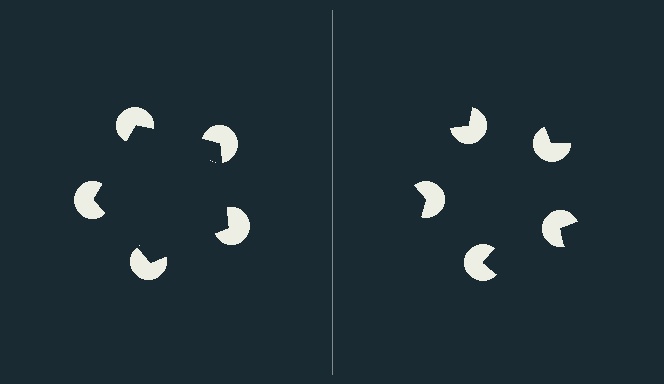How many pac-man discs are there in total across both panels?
10 — 5 on each side.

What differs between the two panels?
The pac-man discs are positioned identically on both sides; only the wedge orientations differ. On the left they align to a pentagon; on the right they are misaligned.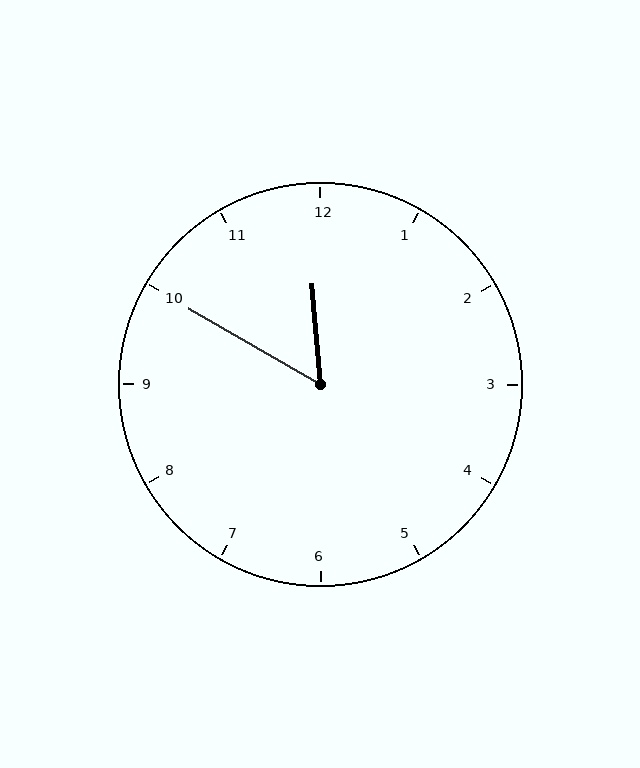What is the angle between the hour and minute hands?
Approximately 55 degrees.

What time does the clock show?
11:50.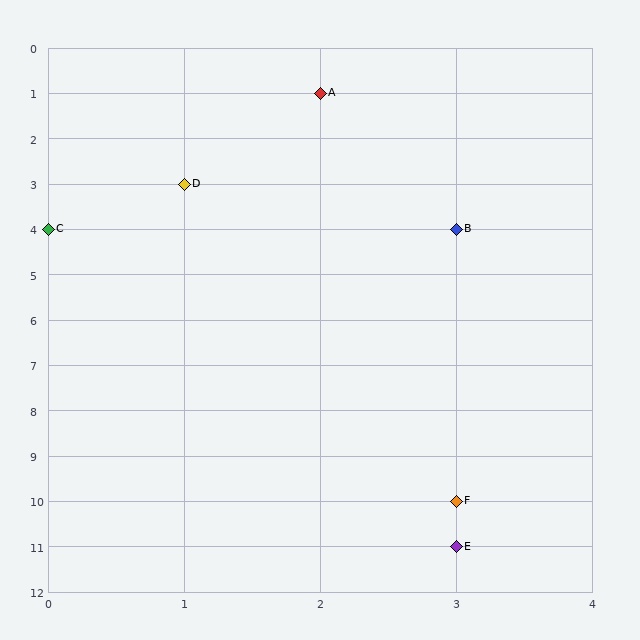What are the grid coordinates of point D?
Point D is at grid coordinates (1, 3).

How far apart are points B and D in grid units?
Points B and D are 2 columns and 1 row apart (about 2.2 grid units diagonally).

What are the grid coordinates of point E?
Point E is at grid coordinates (3, 11).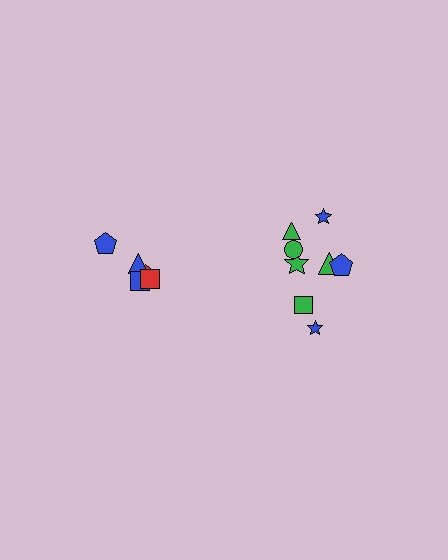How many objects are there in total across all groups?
There are 13 objects.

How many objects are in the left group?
There are 5 objects.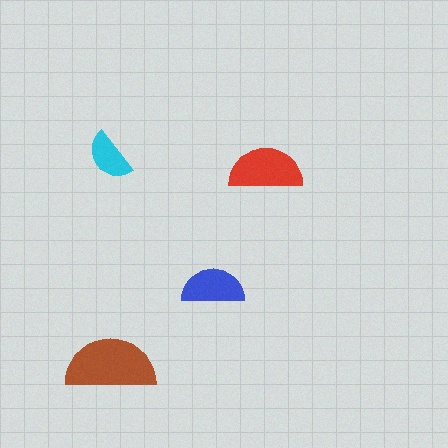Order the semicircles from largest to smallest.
the brown one, the red one, the blue one, the cyan one.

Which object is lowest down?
The brown semicircle is bottommost.